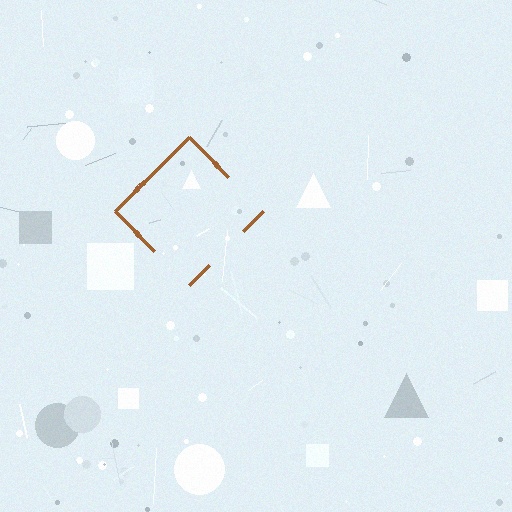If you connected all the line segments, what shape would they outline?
They would outline a diamond.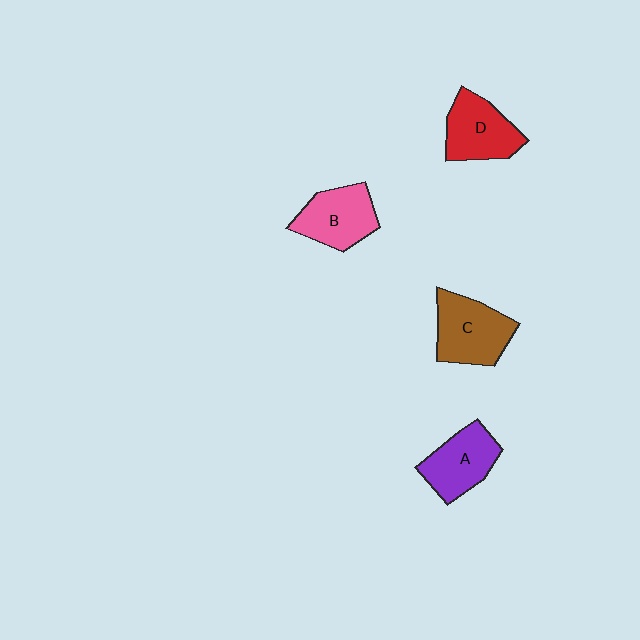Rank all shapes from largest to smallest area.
From largest to smallest: C (brown), D (red), B (pink), A (purple).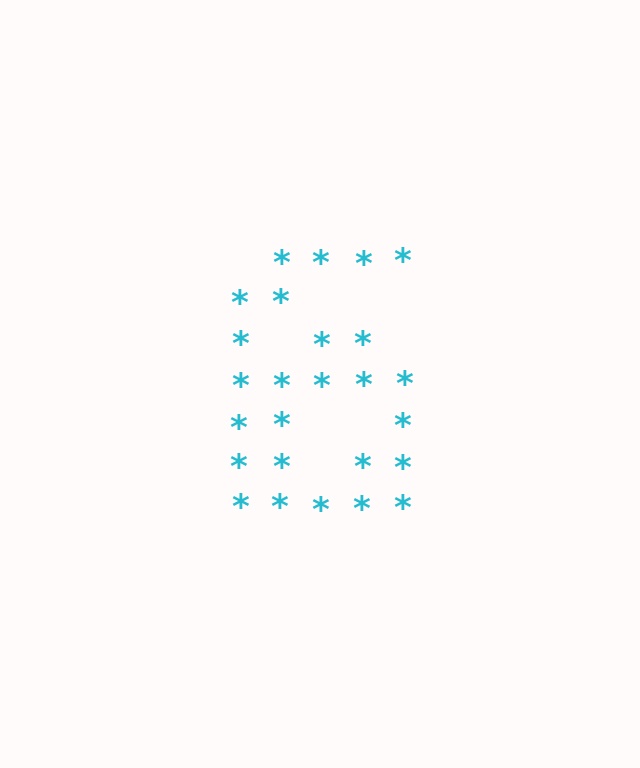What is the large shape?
The large shape is the digit 6.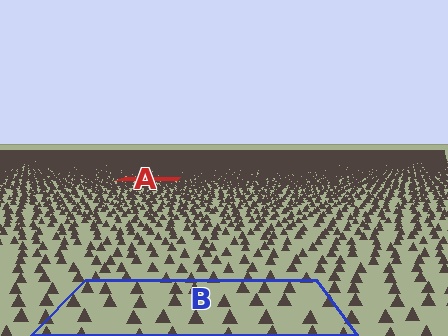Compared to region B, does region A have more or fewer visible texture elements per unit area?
Region A has more texture elements per unit area — they are packed more densely because it is farther away.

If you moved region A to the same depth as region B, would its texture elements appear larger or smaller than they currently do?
They would appear larger. At a closer depth, the same texture elements are projected at a bigger on-screen size.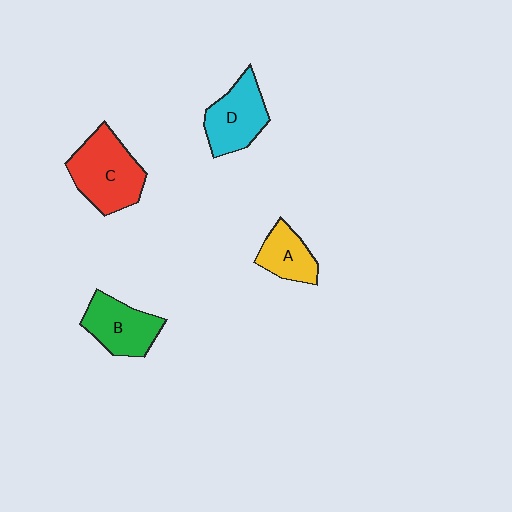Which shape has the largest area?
Shape C (red).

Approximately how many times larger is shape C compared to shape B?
Approximately 1.3 times.